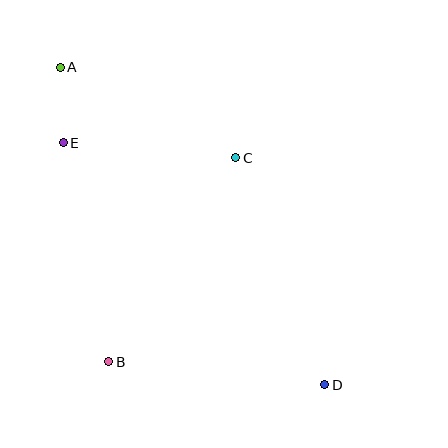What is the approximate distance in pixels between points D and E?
The distance between D and E is approximately 356 pixels.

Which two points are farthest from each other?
Points A and D are farthest from each other.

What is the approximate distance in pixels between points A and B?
The distance between A and B is approximately 299 pixels.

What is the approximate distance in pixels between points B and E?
The distance between B and E is approximately 224 pixels.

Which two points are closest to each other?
Points A and E are closest to each other.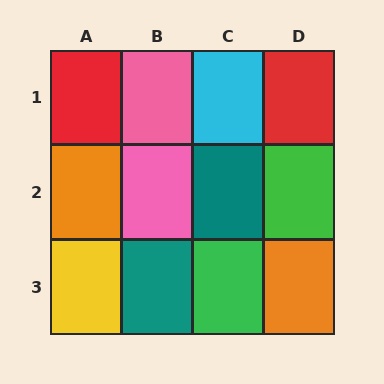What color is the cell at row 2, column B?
Pink.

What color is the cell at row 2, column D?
Green.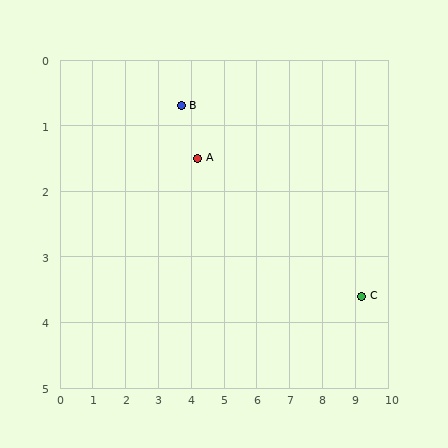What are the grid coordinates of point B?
Point B is at approximately (3.7, 0.7).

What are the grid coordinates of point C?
Point C is at approximately (9.2, 3.6).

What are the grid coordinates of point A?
Point A is at approximately (4.2, 1.5).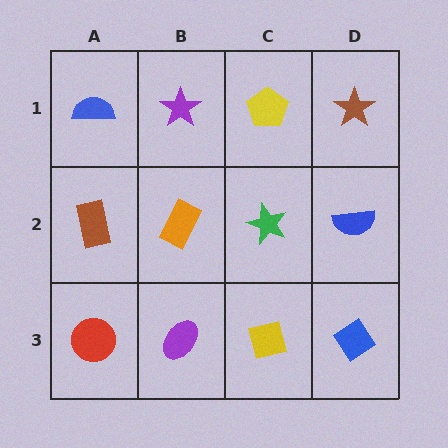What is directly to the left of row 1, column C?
A purple star.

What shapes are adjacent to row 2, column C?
A yellow pentagon (row 1, column C), a yellow square (row 3, column C), an orange rectangle (row 2, column B), a blue semicircle (row 2, column D).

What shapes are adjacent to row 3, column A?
A brown rectangle (row 2, column A), a purple ellipse (row 3, column B).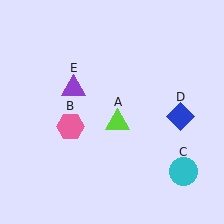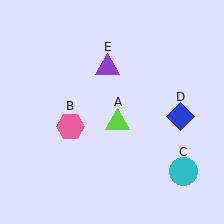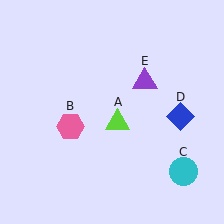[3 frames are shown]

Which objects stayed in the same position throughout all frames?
Lime triangle (object A) and pink hexagon (object B) and cyan circle (object C) and blue diamond (object D) remained stationary.